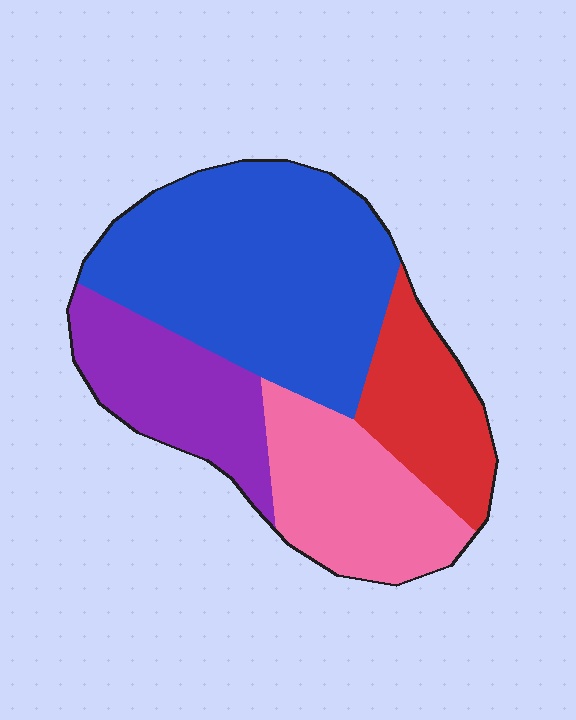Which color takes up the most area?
Blue, at roughly 45%.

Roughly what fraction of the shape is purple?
Purple takes up between a sixth and a third of the shape.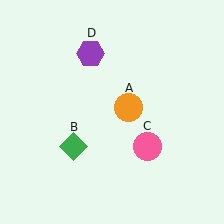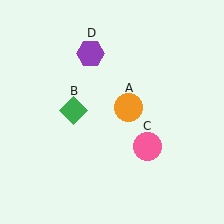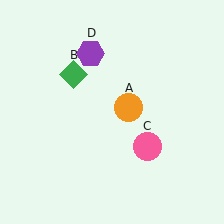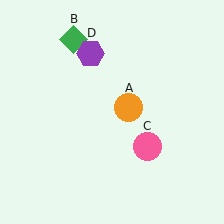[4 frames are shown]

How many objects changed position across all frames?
1 object changed position: green diamond (object B).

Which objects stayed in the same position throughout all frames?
Orange circle (object A) and pink circle (object C) and purple hexagon (object D) remained stationary.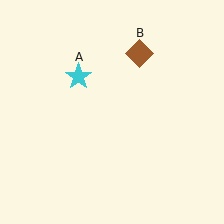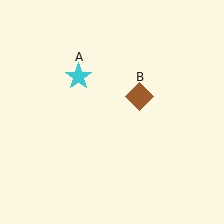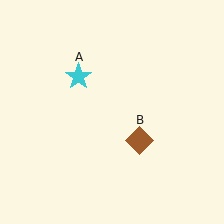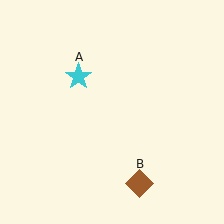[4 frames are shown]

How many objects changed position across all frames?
1 object changed position: brown diamond (object B).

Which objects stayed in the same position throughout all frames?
Cyan star (object A) remained stationary.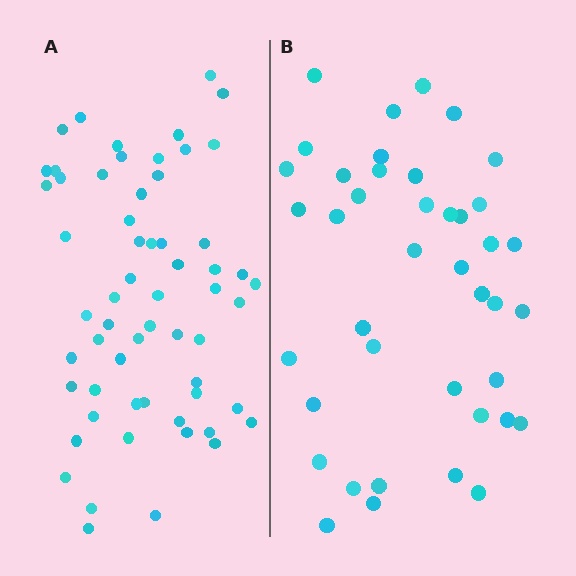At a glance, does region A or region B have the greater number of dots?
Region A (the left region) has more dots.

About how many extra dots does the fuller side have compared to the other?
Region A has approximately 20 more dots than region B.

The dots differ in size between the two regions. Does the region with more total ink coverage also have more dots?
No. Region B has more total ink coverage because its dots are larger, but region A actually contains more individual dots. Total area can be misleading — the number of items is what matters here.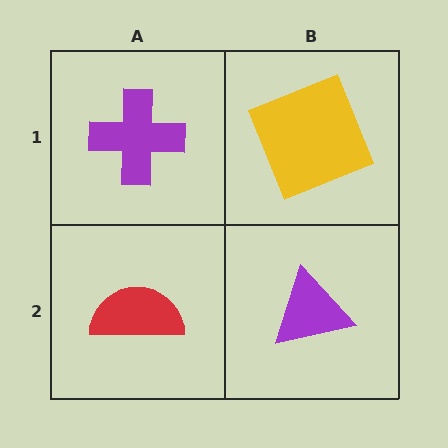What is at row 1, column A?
A purple cross.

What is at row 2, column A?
A red semicircle.